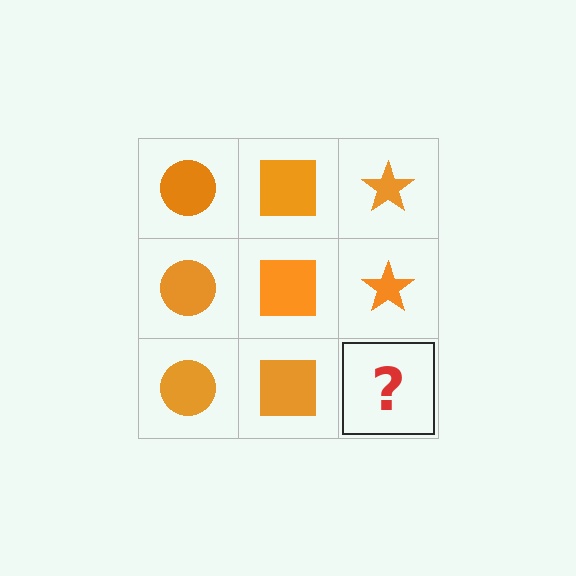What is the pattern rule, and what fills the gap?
The rule is that each column has a consistent shape. The gap should be filled with an orange star.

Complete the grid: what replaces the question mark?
The question mark should be replaced with an orange star.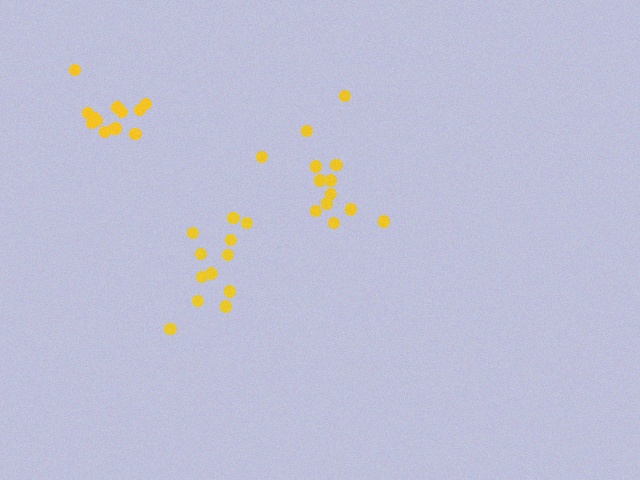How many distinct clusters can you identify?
There are 3 distinct clusters.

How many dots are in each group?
Group 1: 13 dots, Group 2: 12 dots, Group 3: 13 dots (38 total).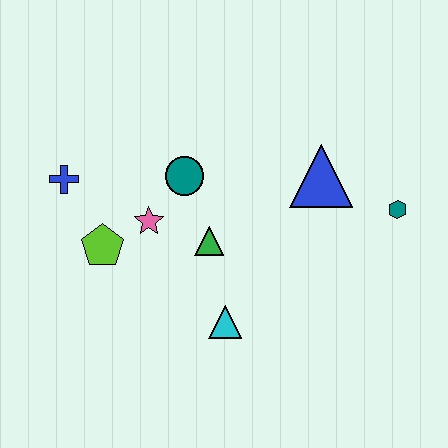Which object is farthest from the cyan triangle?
The blue cross is farthest from the cyan triangle.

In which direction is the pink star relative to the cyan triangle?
The pink star is above the cyan triangle.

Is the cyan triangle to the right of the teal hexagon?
No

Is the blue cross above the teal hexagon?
Yes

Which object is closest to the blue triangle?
The teal hexagon is closest to the blue triangle.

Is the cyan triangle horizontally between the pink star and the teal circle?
No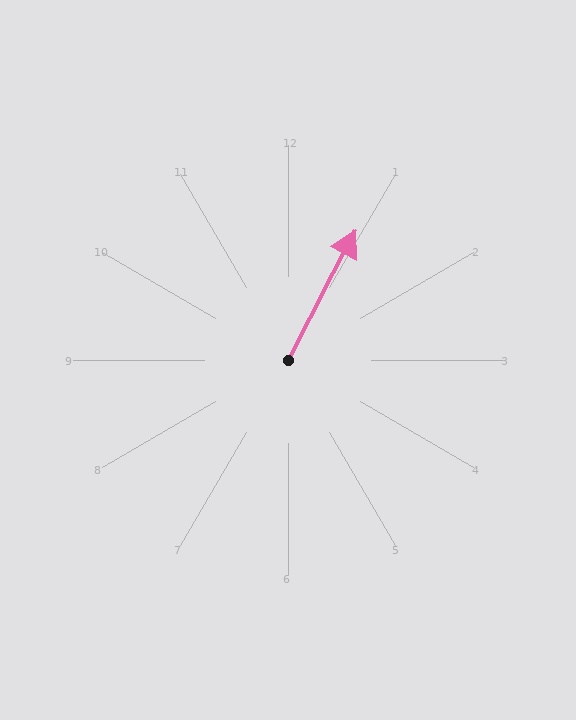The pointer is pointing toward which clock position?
Roughly 1 o'clock.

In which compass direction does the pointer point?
Northeast.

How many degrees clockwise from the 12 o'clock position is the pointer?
Approximately 27 degrees.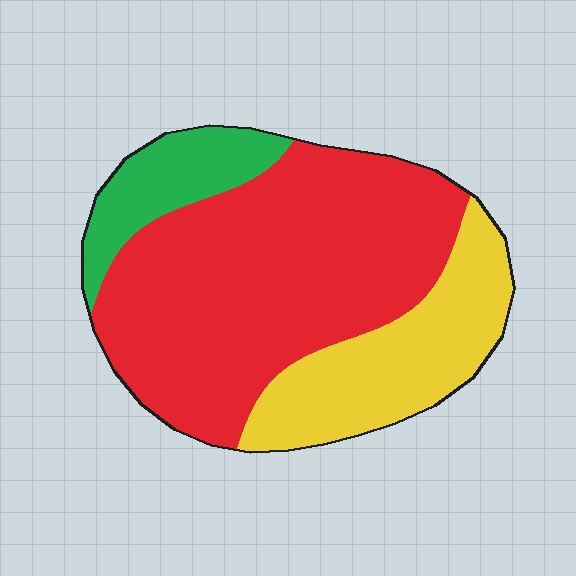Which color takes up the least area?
Green, at roughly 15%.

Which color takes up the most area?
Red, at roughly 60%.